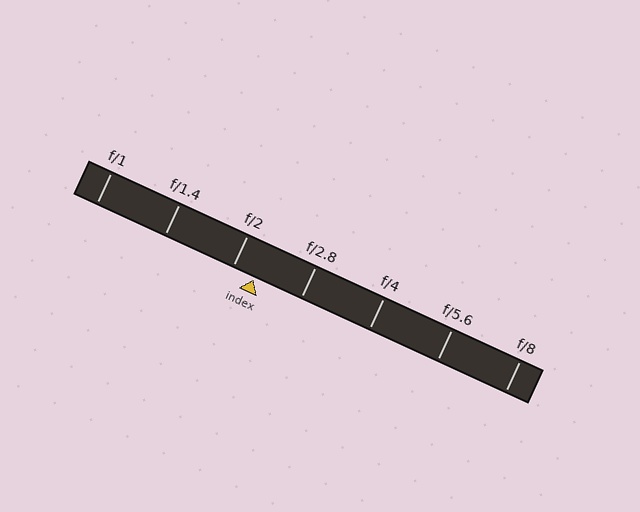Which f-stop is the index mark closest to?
The index mark is closest to f/2.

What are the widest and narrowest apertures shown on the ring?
The widest aperture shown is f/1 and the narrowest is f/8.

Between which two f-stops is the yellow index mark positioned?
The index mark is between f/2 and f/2.8.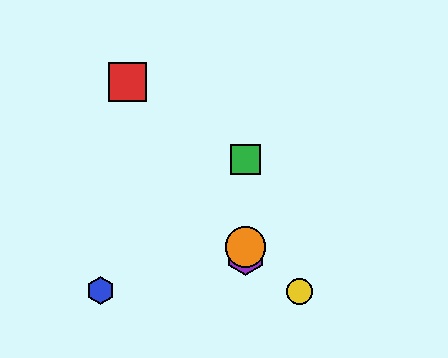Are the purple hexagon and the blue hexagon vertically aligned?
No, the purple hexagon is at x≈246 and the blue hexagon is at x≈100.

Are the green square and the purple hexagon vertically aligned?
Yes, both are at x≈246.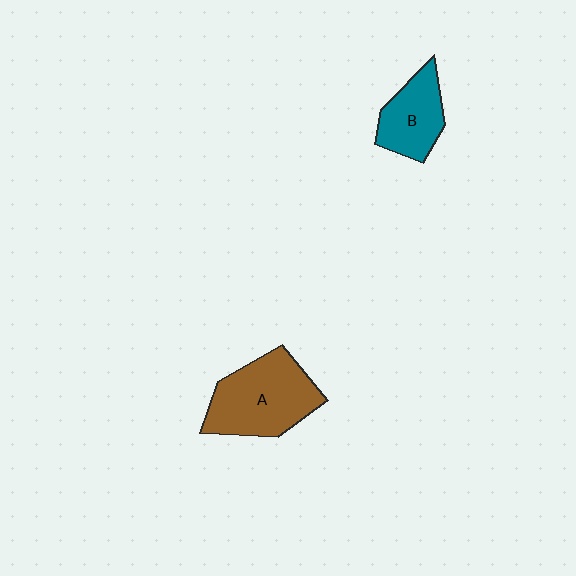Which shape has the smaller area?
Shape B (teal).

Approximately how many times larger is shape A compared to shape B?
Approximately 1.6 times.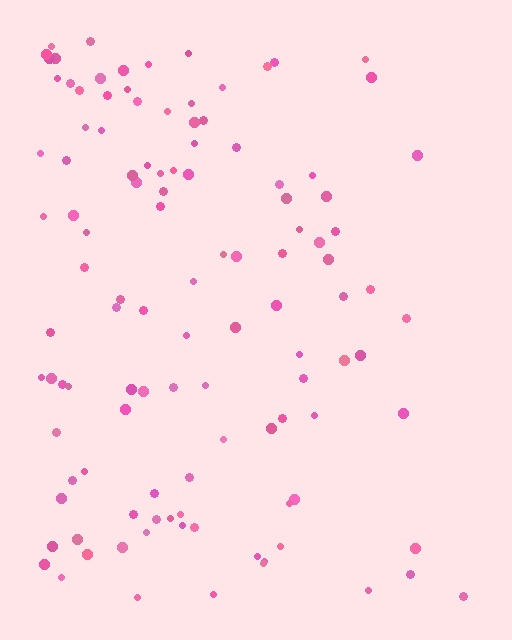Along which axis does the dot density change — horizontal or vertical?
Horizontal.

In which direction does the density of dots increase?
From right to left, with the left side densest.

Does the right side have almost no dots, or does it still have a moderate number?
Still a moderate number, just noticeably fewer than the left.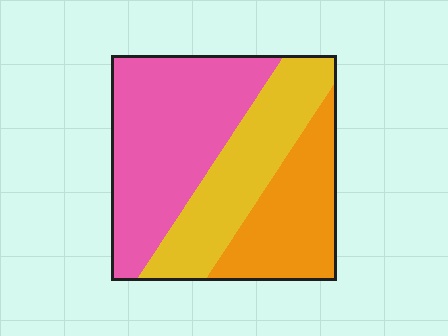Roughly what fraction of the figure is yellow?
Yellow covers roughly 30% of the figure.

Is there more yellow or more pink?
Pink.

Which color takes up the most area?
Pink, at roughly 45%.